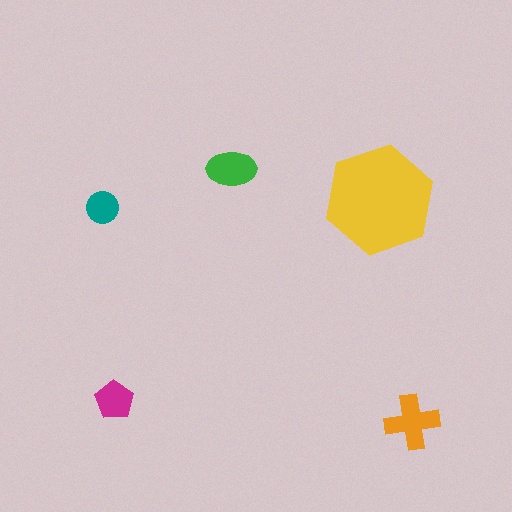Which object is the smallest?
The teal circle.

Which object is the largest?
The yellow hexagon.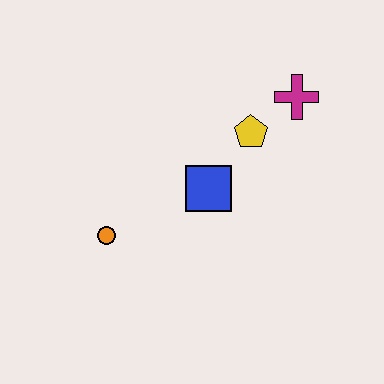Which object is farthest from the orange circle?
The magenta cross is farthest from the orange circle.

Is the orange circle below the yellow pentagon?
Yes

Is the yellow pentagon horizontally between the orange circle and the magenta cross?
Yes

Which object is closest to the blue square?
The yellow pentagon is closest to the blue square.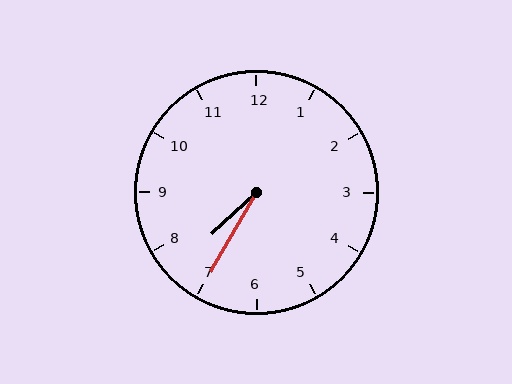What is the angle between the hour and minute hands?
Approximately 18 degrees.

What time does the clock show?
7:35.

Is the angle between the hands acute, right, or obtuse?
It is acute.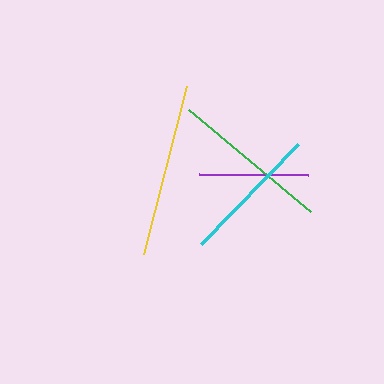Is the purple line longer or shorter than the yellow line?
The yellow line is longer than the purple line.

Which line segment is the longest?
The yellow line is the longest at approximately 173 pixels.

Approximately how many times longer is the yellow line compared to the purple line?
The yellow line is approximately 1.6 times the length of the purple line.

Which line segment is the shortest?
The purple line is the shortest at approximately 109 pixels.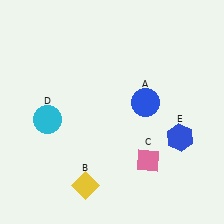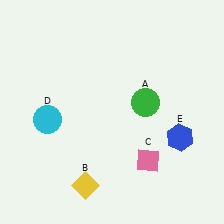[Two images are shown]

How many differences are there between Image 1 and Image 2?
There is 1 difference between the two images.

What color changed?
The circle (A) changed from blue in Image 1 to green in Image 2.